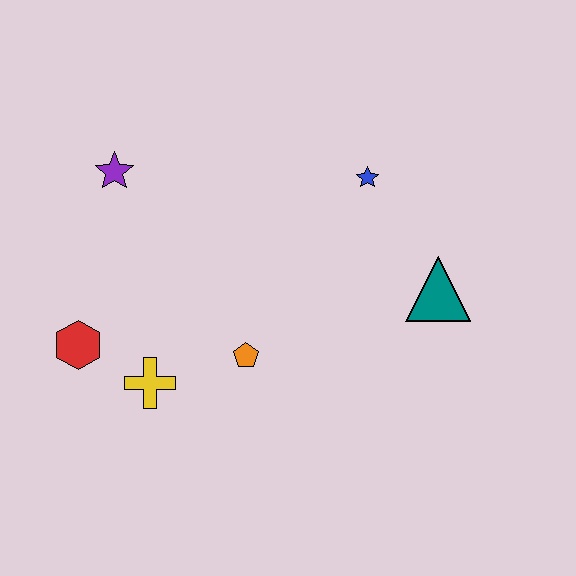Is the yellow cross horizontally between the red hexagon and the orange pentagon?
Yes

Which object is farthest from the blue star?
The red hexagon is farthest from the blue star.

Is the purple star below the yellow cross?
No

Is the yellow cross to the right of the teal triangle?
No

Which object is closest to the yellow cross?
The red hexagon is closest to the yellow cross.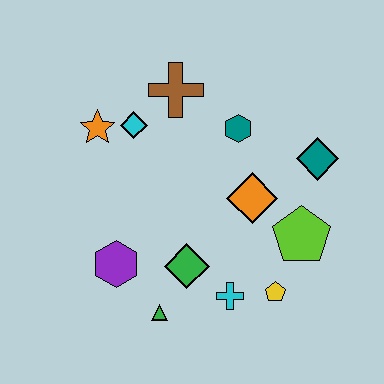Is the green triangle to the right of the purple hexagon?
Yes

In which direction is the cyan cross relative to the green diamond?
The cyan cross is to the right of the green diamond.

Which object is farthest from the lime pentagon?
The orange star is farthest from the lime pentagon.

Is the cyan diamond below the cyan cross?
No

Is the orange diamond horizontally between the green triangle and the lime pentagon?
Yes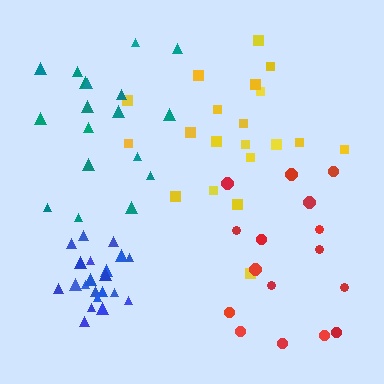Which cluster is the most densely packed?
Blue.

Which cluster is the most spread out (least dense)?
Red.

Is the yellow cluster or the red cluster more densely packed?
Yellow.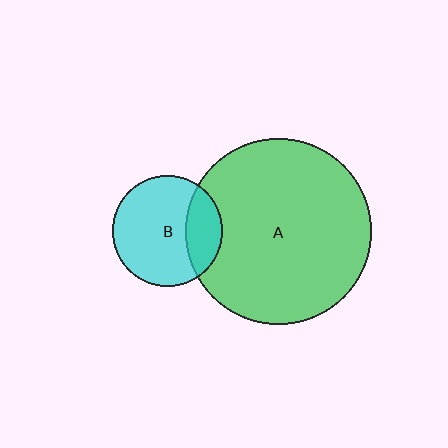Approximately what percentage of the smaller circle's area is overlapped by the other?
Approximately 25%.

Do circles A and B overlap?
Yes.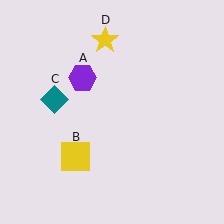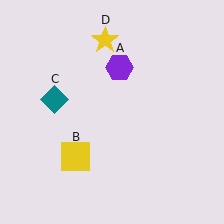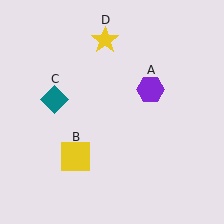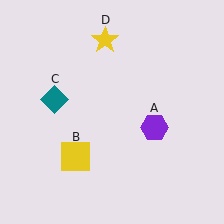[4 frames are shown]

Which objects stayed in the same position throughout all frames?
Yellow square (object B) and teal diamond (object C) and yellow star (object D) remained stationary.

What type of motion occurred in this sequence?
The purple hexagon (object A) rotated clockwise around the center of the scene.